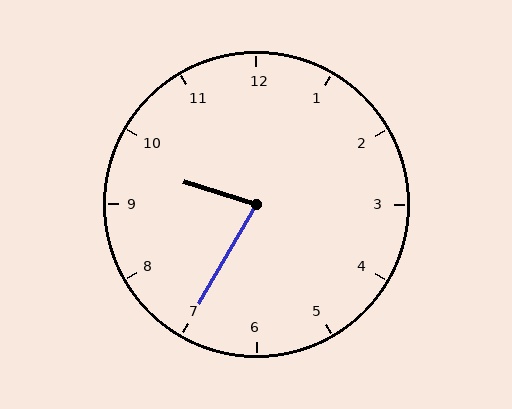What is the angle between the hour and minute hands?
Approximately 78 degrees.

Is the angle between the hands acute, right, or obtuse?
It is acute.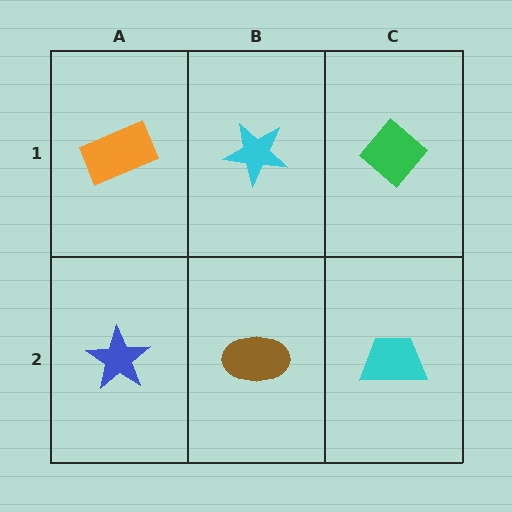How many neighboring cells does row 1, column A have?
2.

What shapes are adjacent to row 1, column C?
A cyan trapezoid (row 2, column C), a cyan star (row 1, column B).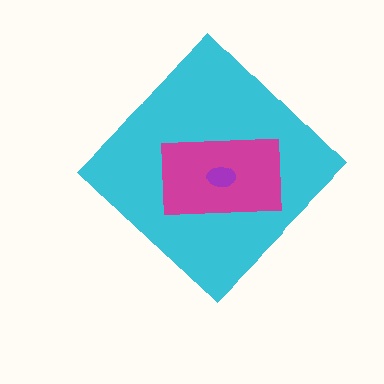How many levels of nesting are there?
3.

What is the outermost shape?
The cyan diamond.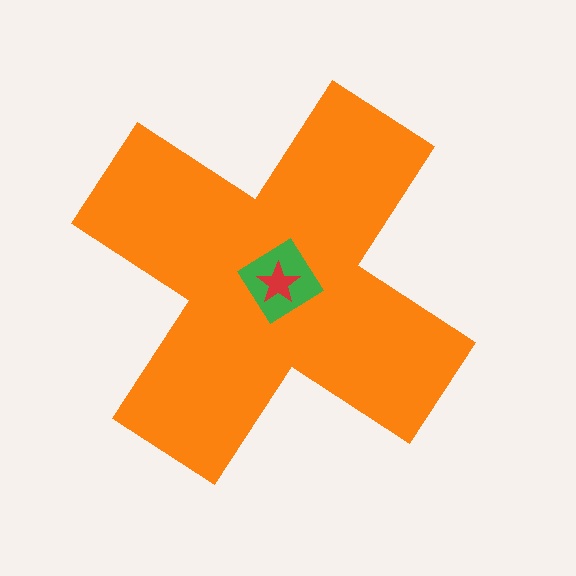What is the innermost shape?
The red star.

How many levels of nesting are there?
3.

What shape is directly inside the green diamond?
The red star.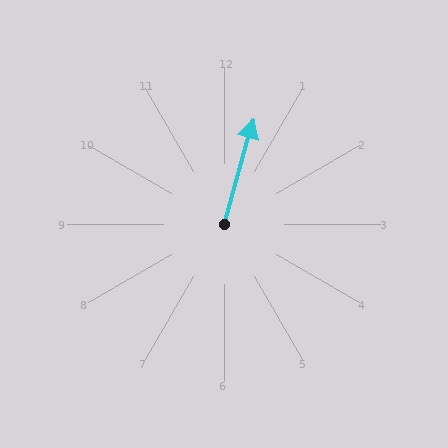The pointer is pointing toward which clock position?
Roughly 1 o'clock.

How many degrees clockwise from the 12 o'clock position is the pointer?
Approximately 16 degrees.